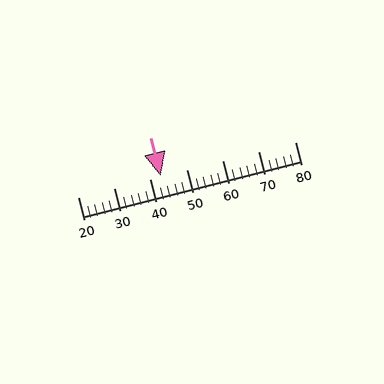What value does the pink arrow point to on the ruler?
The pink arrow points to approximately 43.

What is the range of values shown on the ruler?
The ruler shows values from 20 to 80.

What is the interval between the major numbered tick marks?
The major tick marks are spaced 10 units apart.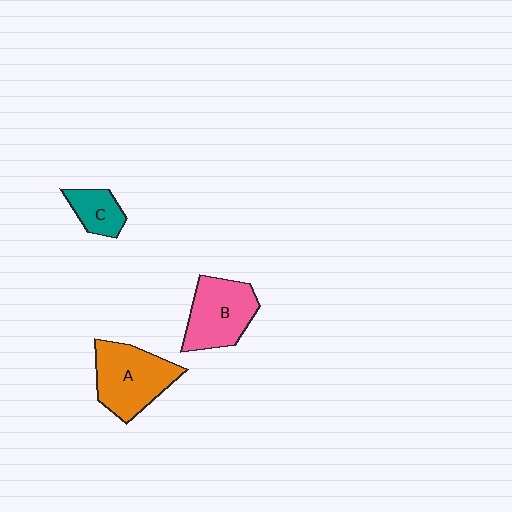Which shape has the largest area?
Shape A (orange).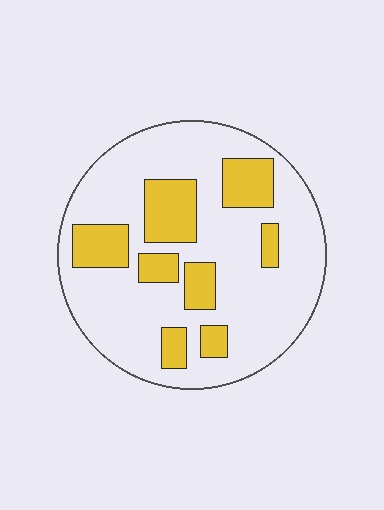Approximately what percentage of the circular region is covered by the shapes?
Approximately 25%.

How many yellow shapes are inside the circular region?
8.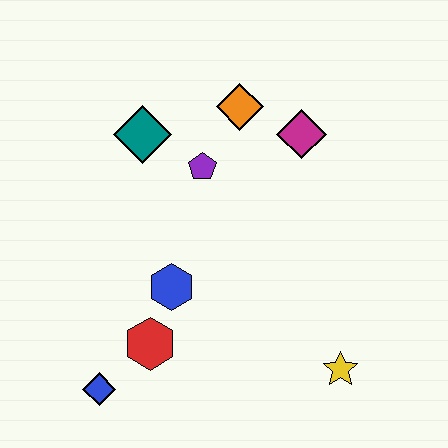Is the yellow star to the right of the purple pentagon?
Yes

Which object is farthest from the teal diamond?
The yellow star is farthest from the teal diamond.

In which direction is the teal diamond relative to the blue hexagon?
The teal diamond is above the blue hexagon.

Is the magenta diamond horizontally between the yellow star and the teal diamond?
Yes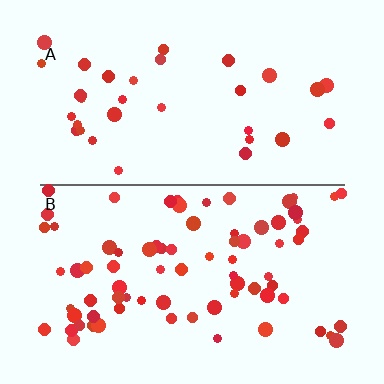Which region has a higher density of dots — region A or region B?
B (the bottom).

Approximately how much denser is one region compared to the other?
Approximately 2.3× — region B over region A.